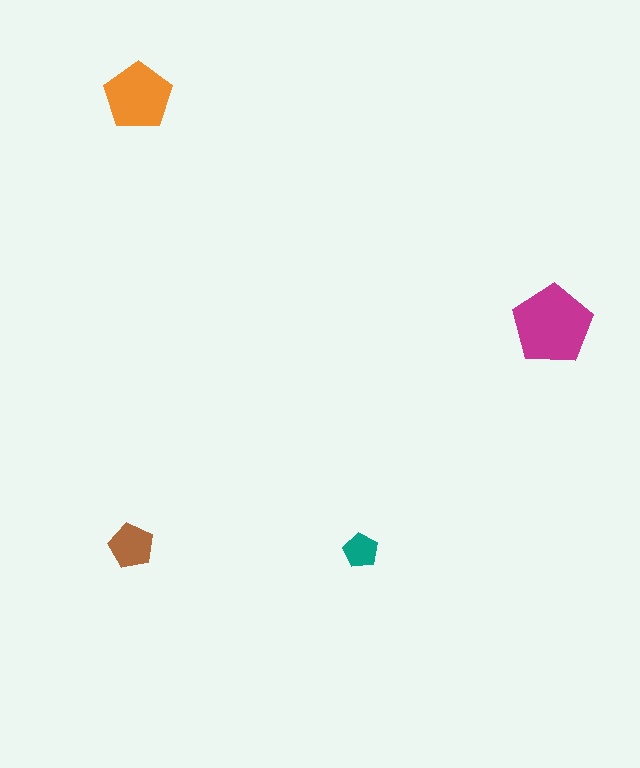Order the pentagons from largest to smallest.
the magenta one, the orange one, the brown one, the teal one.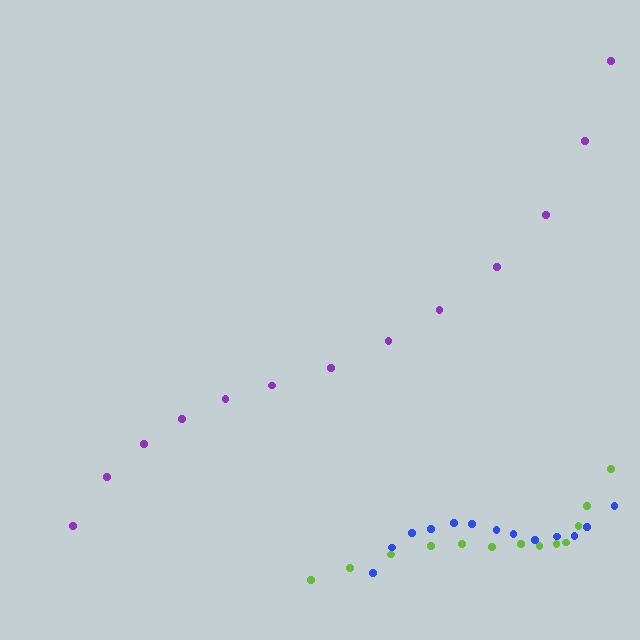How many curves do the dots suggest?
There are 3 distinct paths.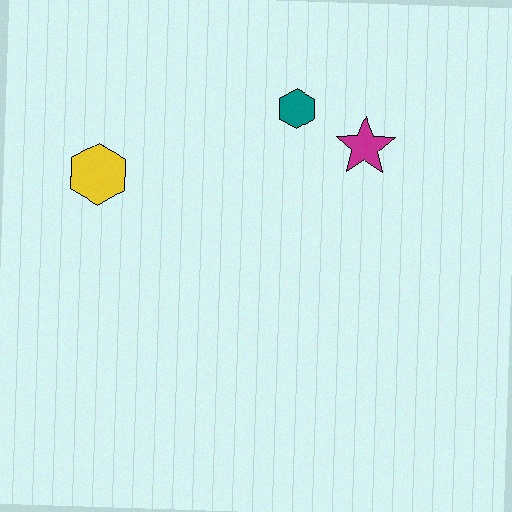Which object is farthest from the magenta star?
The yellow hexagon is farthest from the magenta star.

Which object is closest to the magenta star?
The teal hexagon is closest to the magenta star.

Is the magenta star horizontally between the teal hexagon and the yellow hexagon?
No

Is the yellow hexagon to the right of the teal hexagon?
No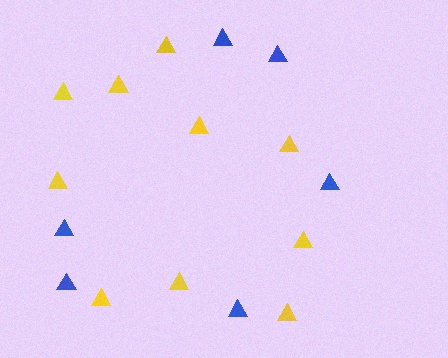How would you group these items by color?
There are 2 groups: one group of yellow triangles (10) and one group of blue triangles (6).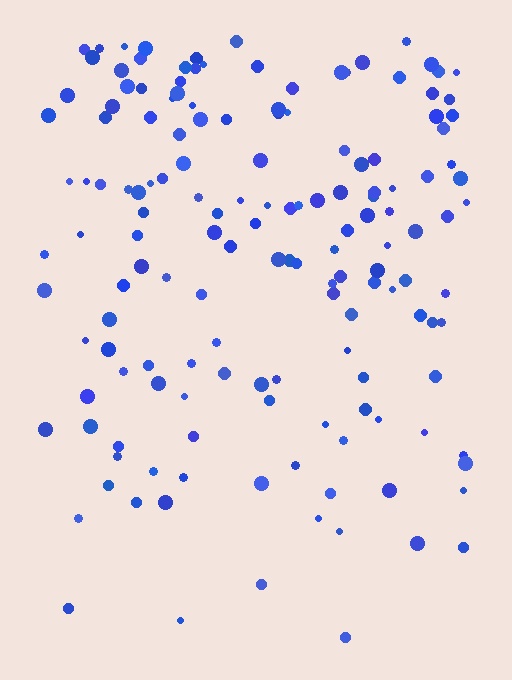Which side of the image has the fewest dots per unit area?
The bottom.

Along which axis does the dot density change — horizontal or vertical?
Vertical.